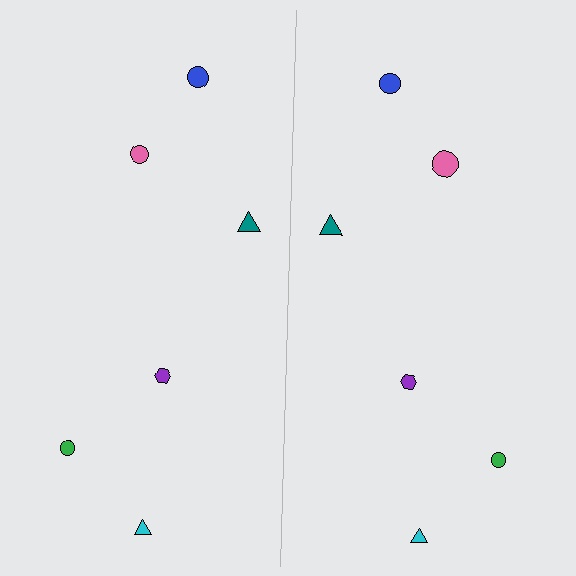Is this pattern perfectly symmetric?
No, the pattern is not perfectly symmetric. The pink circle on the right side has a different size than its mirror counterpart.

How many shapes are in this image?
There are 12 shapes in this image.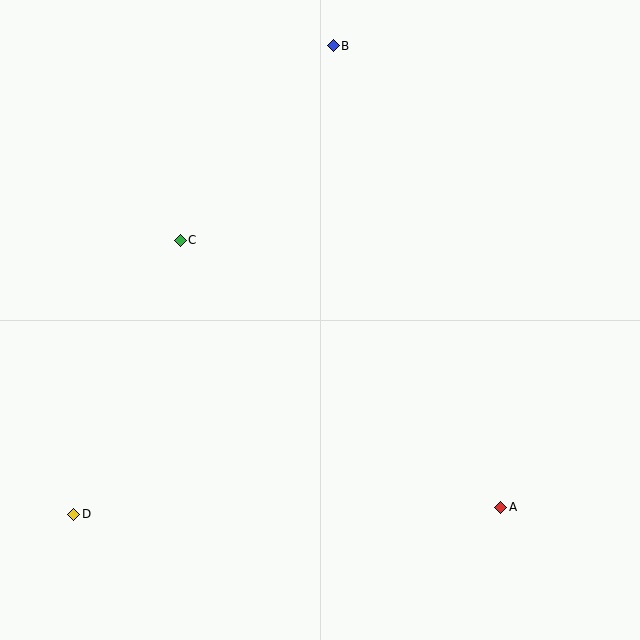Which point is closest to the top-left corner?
Point C is closest to the top-left corner.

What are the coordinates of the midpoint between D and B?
The midpoint between D and B is at (204, 280).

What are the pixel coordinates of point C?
Point C is at (180, 240).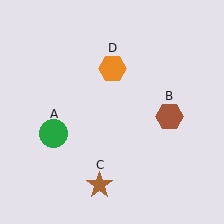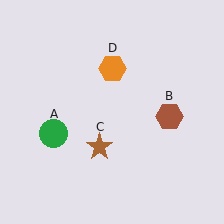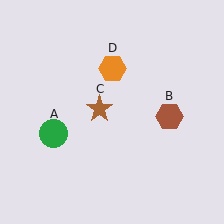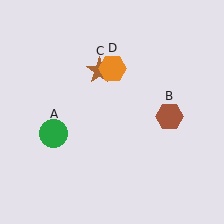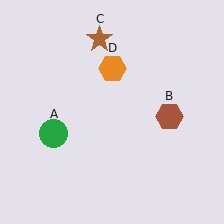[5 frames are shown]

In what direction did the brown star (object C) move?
The brown star (object C) moved up.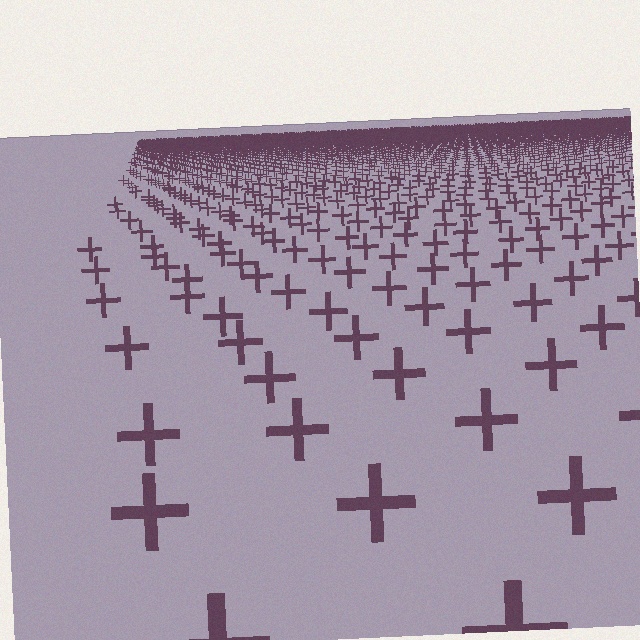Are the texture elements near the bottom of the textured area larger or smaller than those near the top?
Larger. Near the bottom, elements are closer to the viewer and appear at a bigger on-screen size.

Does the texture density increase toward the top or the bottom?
Density increases toward the top.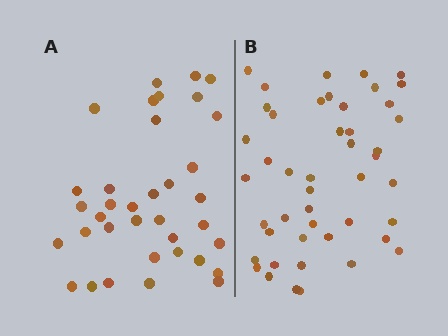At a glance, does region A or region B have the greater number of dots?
Region B (the right region) has more dots.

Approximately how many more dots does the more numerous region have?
Region B has roughly 10 or so more dots than region A.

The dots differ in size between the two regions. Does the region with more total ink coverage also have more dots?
No. Region A has more total ink coverage because its dots are larger, but region B actually contains more individual dots. Total area can be misleading — the number of items is what matters here.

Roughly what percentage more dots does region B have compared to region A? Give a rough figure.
About 30% more.